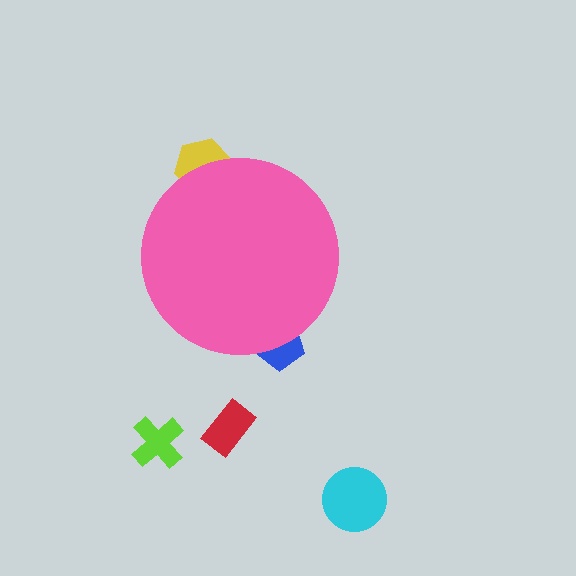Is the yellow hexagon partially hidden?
Yes, the yellow hexagon is partially hidden behind the pink circle.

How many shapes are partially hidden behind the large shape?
2 shapes are partially hidden.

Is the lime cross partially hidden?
No, the lime cross is fully visible.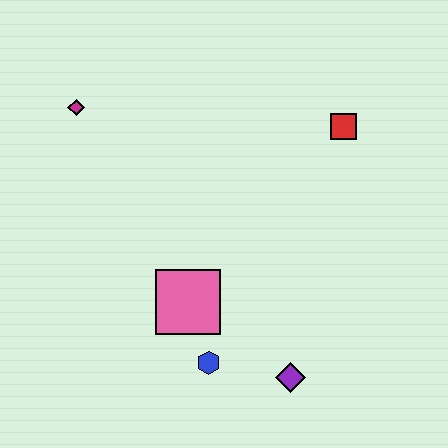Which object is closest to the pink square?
The blue hexagon is closest to the pink square.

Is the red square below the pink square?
No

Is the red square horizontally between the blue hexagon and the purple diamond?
No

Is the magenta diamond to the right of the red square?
No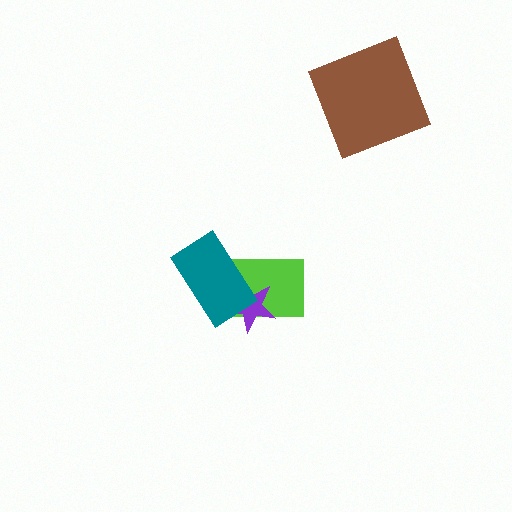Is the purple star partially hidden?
Yes, it is partially covered by another shape.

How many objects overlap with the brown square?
0 objects overlap with the brown square.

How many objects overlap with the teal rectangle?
2 objects overlap with the teal rectangle.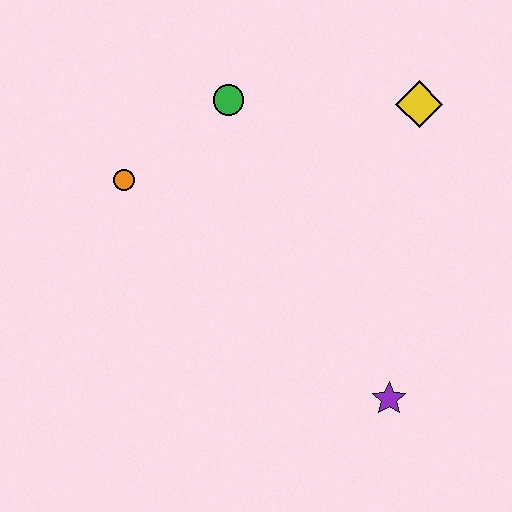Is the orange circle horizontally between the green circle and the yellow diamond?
No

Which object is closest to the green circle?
The orange circle is closest to the green circle.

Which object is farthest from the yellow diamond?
The orange circle is farthest from the yellow diamond.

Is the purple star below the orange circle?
Yes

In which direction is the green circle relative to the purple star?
The green circle is above the purple star.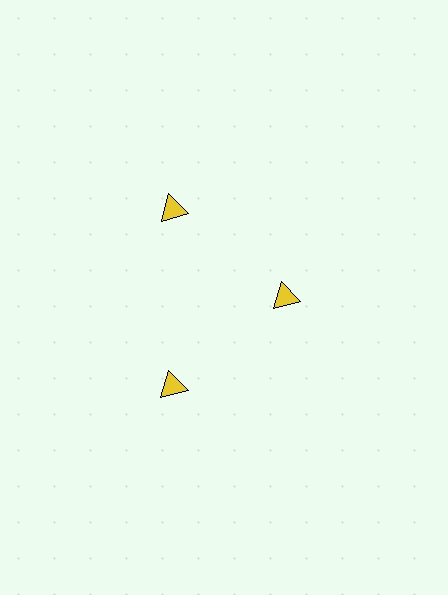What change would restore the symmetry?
The symmetry would be restored by moving it outward, back onto the ring so that all 3 triangles sit at equal angles and equal distance from the center.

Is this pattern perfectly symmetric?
No. The 3 yellow triangles are arranged in a ring, but one element near the 3 o'clock position is pulled inward toward the center, breaking the 3-fold rotational symmetry.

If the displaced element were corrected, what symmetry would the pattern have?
It would have 3-fold rotational symmetry — the pattern would map onto itself every 120 degrees.